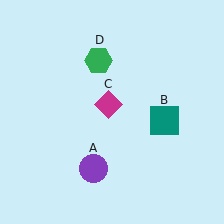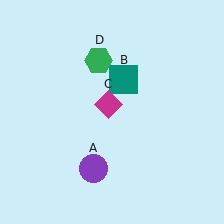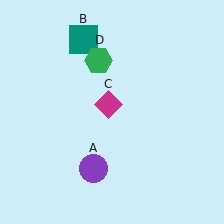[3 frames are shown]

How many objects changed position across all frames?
1 object changed position: teal square (object B).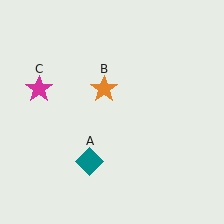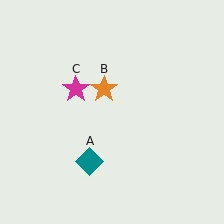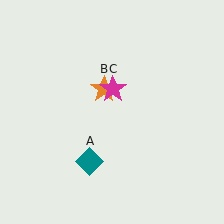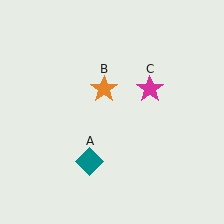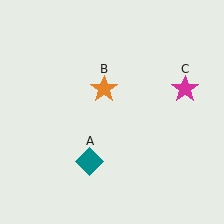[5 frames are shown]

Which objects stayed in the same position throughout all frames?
Teal diamond (object A) and orange star (object B) remained stationary.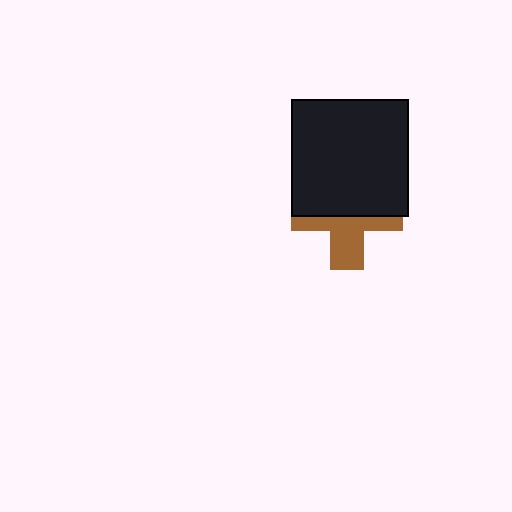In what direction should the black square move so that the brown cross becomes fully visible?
The black square should move up. That is the shortest direction to clear the overlap and leave the brown cross fully visible.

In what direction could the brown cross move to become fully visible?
The brown cross could move down. That would shift it out from behind the black square entirely.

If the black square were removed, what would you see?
You would see the complete brown cross.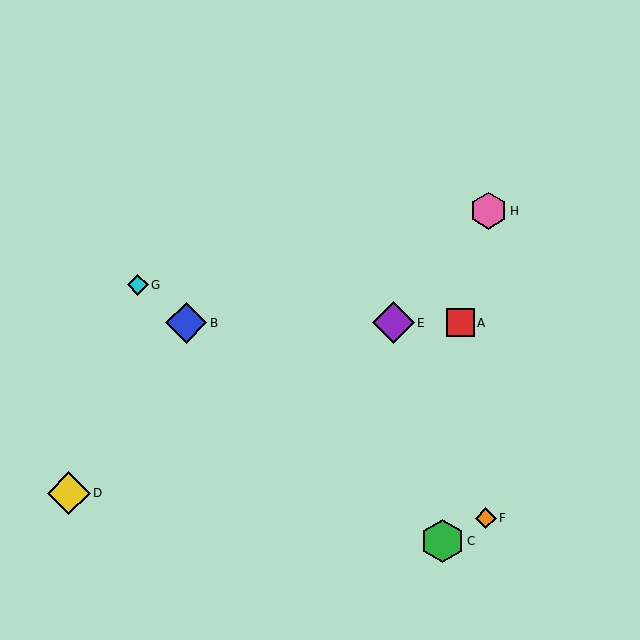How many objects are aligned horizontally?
3 objects (A, B, E) are aligned horizontally.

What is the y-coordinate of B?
Object B is at y≈323.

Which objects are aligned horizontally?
Objects A, B, E are aligned horizontally.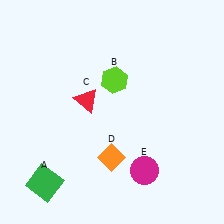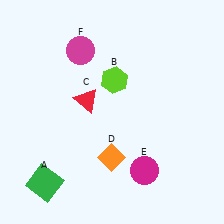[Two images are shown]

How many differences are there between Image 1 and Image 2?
There is 1 difference between the two images.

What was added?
A magenta circle (F) was added in Image 2.